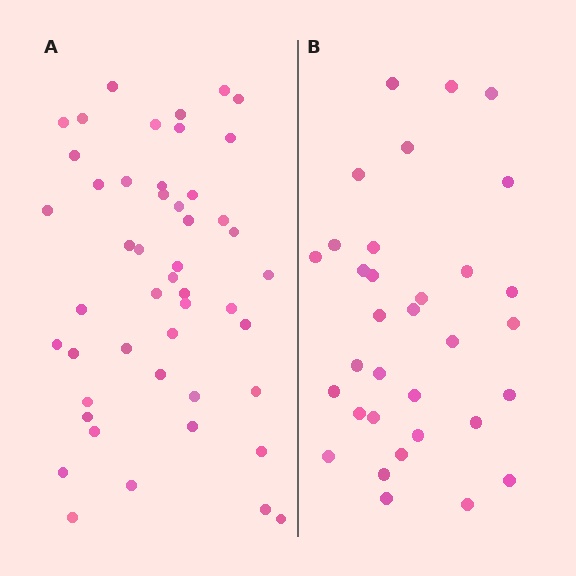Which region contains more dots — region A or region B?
Region A (the left region) has more dots.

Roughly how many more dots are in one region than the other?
Region A has approximately 15 more dots than region B.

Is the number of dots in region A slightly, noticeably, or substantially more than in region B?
Region A has substantially more. The ratio is roughly 1.5 to 1.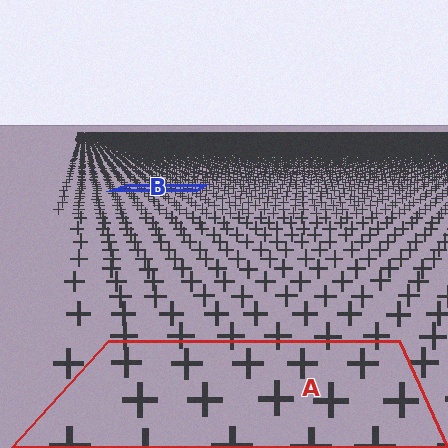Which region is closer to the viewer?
Region A is closer. The texture elements there are larger and more spread out.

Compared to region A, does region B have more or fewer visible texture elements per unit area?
Region B has more texture elements per unit area — they are packed more densely because it is farther away.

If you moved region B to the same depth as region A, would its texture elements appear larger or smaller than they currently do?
They would appear larger. At a closer depth, the same texture elements are projected at a bigger on-screen size.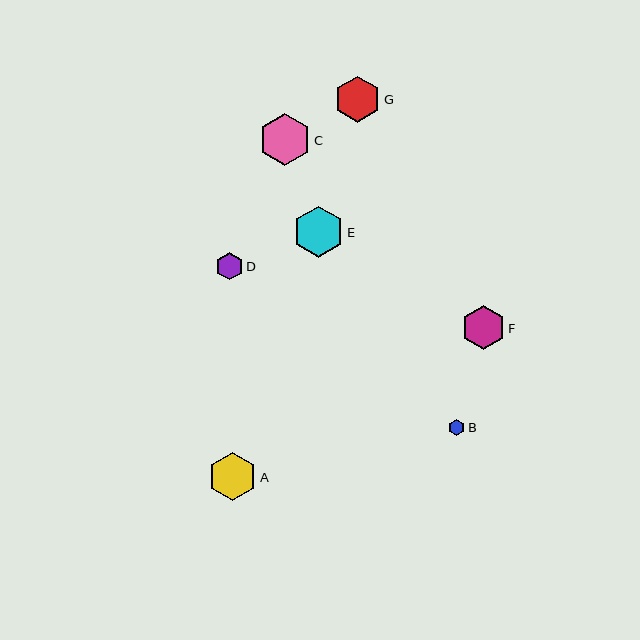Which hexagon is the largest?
Hexagon C is the largest with a size of approximately 52 pixels.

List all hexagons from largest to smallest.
From largest to smallest: C, E, A, G, F, D, B.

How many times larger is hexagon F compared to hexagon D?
Hexagon F is approximately 1.6 times the size of hexagon D.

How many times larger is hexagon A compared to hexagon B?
Hexagon A is approximately 3.0 times the size of hexagon B.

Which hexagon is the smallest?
Hexagon B is the smallest with a size of approximately 16 pixels.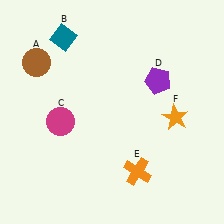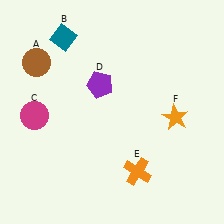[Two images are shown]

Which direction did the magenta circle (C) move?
The magenta circle (C) moved left.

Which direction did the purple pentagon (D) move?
The purple pentagon (D) moved left.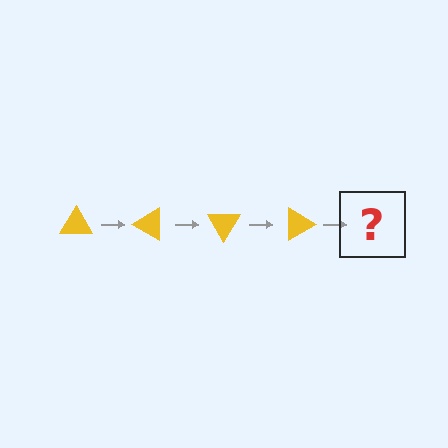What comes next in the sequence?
The next element should be a yellow triangle rotated 120 degrees.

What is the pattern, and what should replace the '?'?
The pattern is that the triangle rotates 30 degrees each step. The '?' should be a yellow triangle rotated 120 degrees.